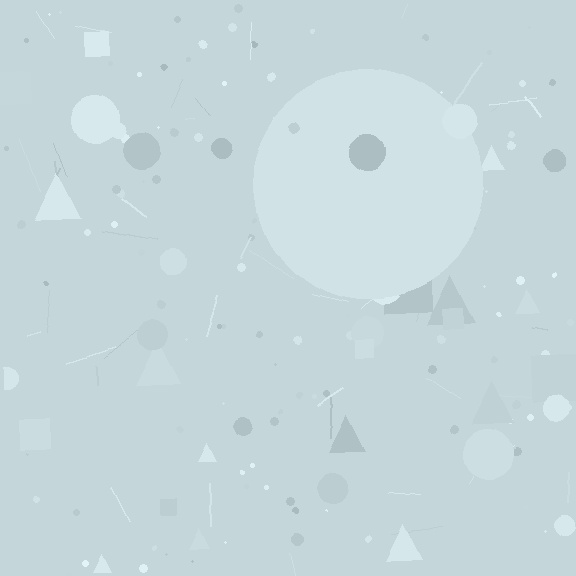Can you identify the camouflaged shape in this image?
The camouflaged shape is a circle.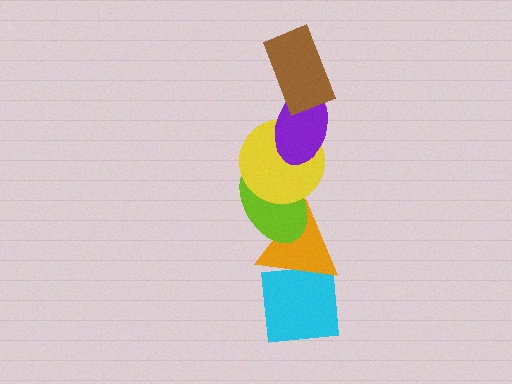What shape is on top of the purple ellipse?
The brown rectangle is on top of the purple ellipse.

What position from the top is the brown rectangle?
The brown rectangle is 1st from the top.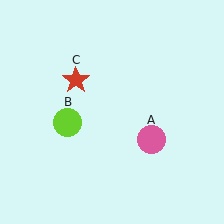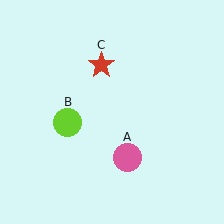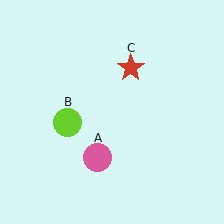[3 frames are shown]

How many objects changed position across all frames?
2 objects changed position: pink circle (object A), red star (object C).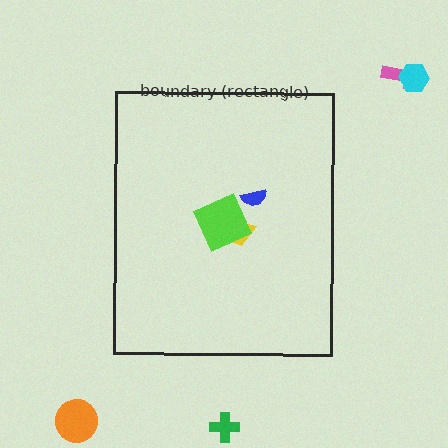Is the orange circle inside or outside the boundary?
Outside.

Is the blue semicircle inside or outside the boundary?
Inside.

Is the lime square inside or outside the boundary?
Inside.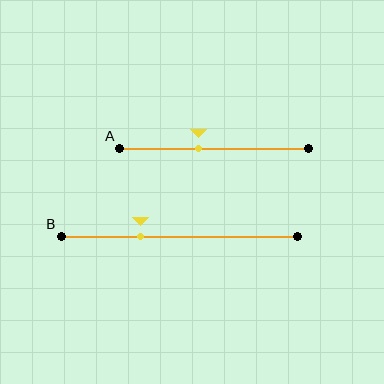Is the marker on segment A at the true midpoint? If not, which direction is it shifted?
No, the marker on segment A is shifted to the left by about 8% of the segment length.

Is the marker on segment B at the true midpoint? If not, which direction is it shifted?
No, the marker on segment B is shifted to the left by about 16% of the segment length.